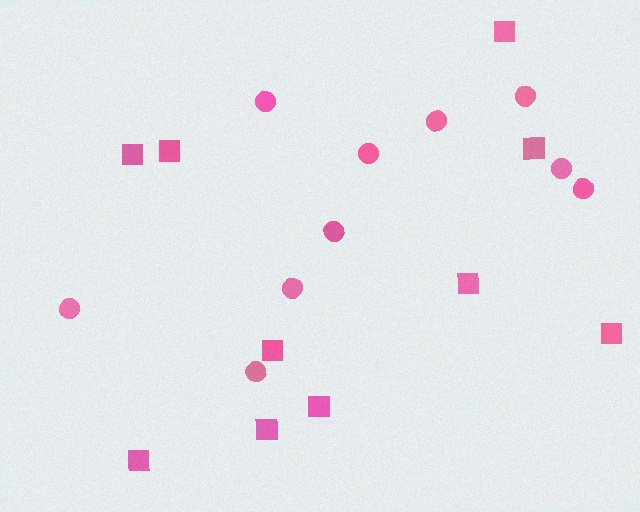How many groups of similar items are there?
There are 2 groups: one group of squares (10) and one group of circles (10).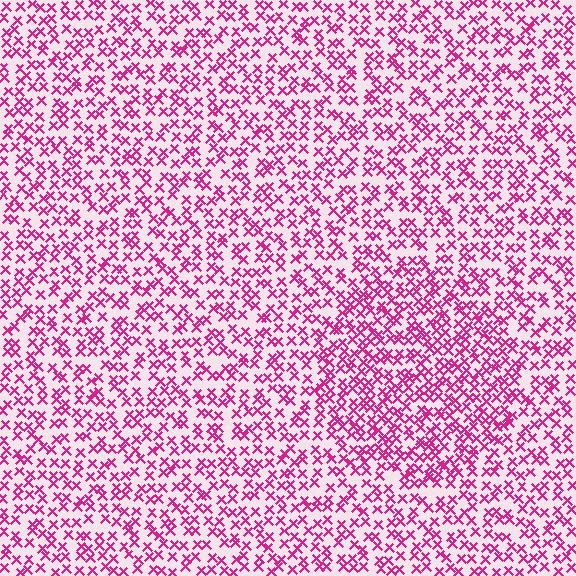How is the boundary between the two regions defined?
The boundary is defined by a change in element density (approximately 1.6x ratio). All elements are the same color, size, and shape.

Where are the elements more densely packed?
The elements are more densely packed inside the circle boundary.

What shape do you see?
I see a circle.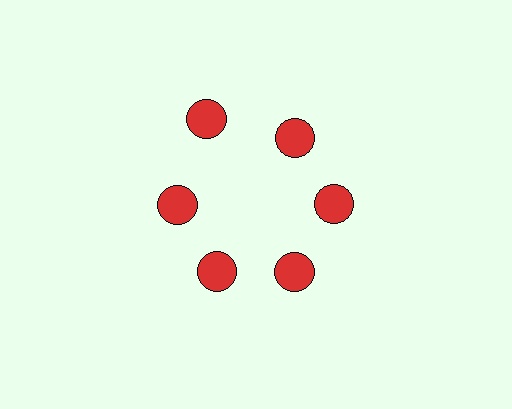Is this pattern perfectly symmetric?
No. The 6 red circles are arranged in a ring, but one element near the 11 o'clock position is pushed outward from the center, breaking the 6-fold rotational symmetry.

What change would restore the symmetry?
The symmetry would be restored by moving it inward, back onto the ring so that all 6 circles sit at equal angles and equal distance from the center.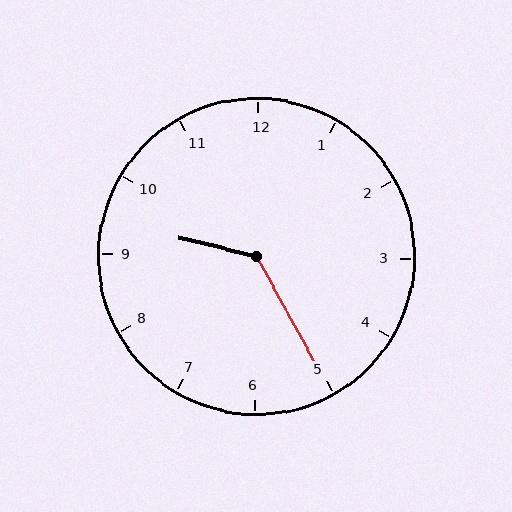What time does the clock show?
9:25.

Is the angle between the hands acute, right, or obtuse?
It is obtuse.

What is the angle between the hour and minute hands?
Approximately 132 degrees.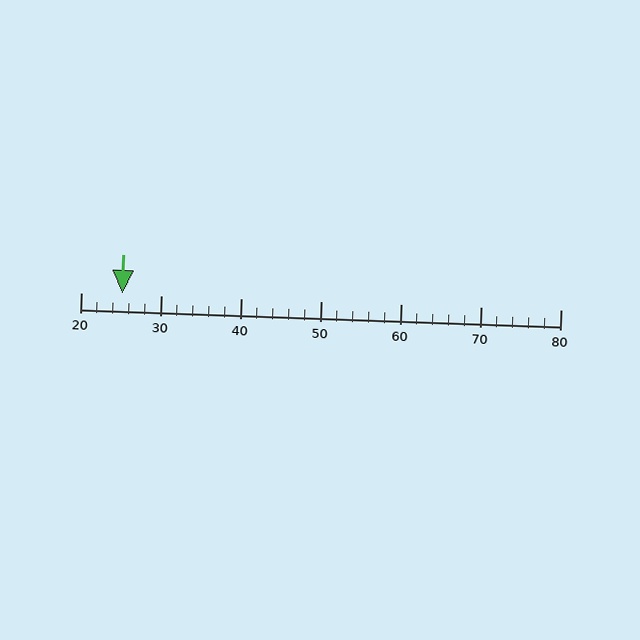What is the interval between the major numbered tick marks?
The major tick marks are spaced 10 units apart.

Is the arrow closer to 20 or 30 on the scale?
The arrow is closer to 30.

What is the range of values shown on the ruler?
The ruler shows values from 20 to 80.